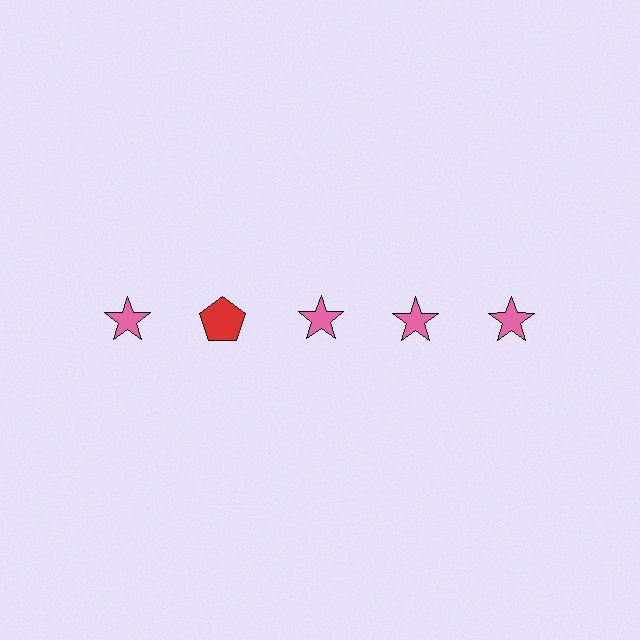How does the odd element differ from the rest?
It differs in both color (red instead of pink) and shape (pentagon instead of star).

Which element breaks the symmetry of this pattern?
The red pentagon in the top row, second from left column breaks the symmetry. All other shapes are pink stars.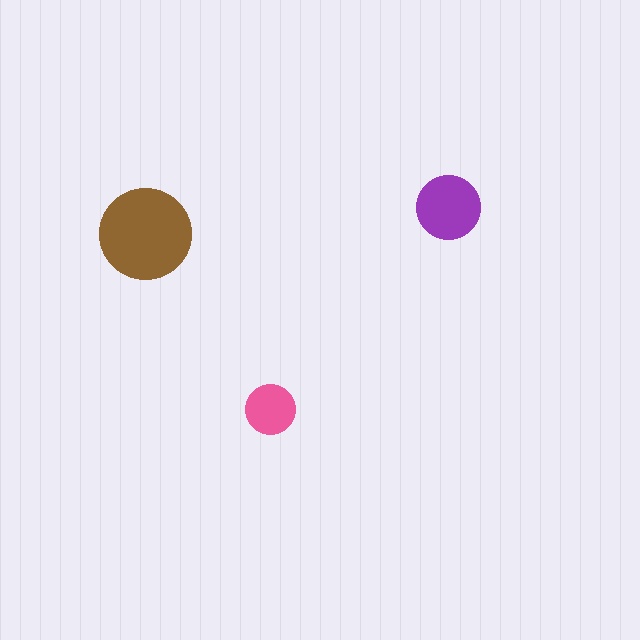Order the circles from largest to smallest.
the brown one, the purple one, the pink one.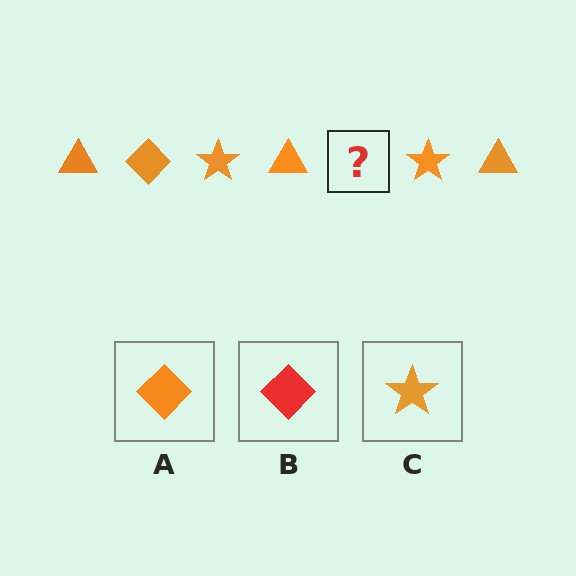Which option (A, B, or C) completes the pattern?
A.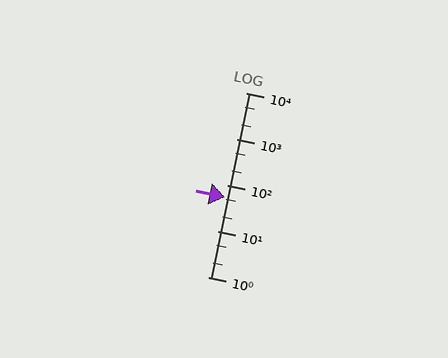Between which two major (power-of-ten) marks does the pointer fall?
The pointer is between 10 and 100.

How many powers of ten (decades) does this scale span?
The scale spans 4 decades, from 1 to 10000.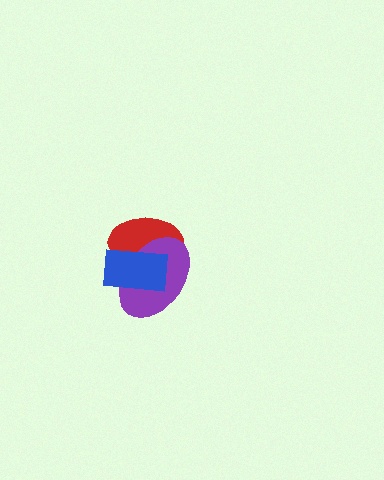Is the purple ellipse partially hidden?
Yes, it is partially covered by another shape.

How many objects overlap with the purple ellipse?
2 objects overlap with the purple ellipse.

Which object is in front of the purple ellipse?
The blue rectangle is in front of the purple ellipse.